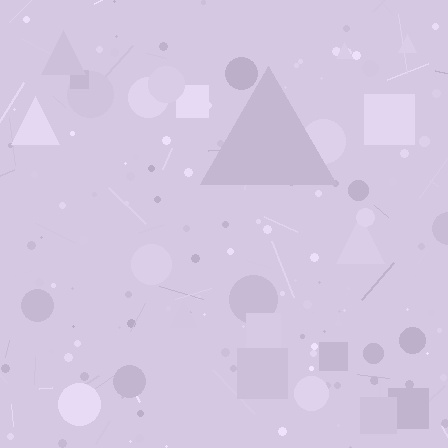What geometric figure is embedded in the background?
A triangle is embedded in the background.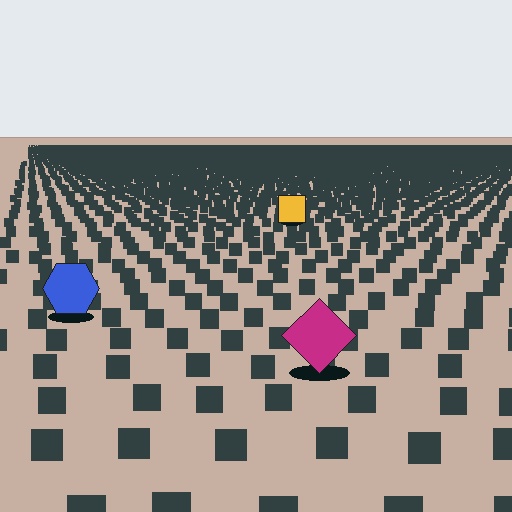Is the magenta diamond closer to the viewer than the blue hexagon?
Yes. The magenta diamond is closer — you can tell from the texture gradient: the ground texture is coarser near it.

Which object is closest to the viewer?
The magenta diamond is closest. The texture marks near it are larger and more spread out.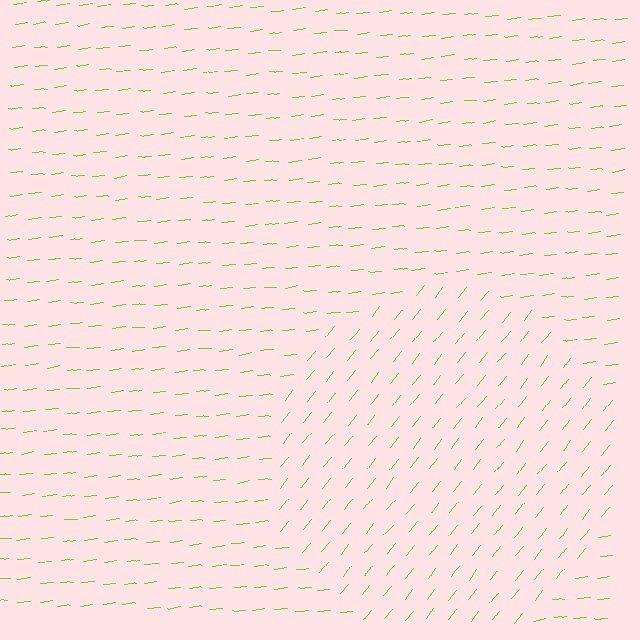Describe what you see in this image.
The image is filled with small lime line segments. A circle region in the image has lines oriented differently from the surrounding lines, creating a visible texture boundary.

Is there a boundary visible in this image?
Yes, there is a texture boundary formed by a change in line orientation.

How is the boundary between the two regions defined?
The boundary is defined purely by a change in line orientation (approximately 45 degrees difference). All lines are the same color and thickness.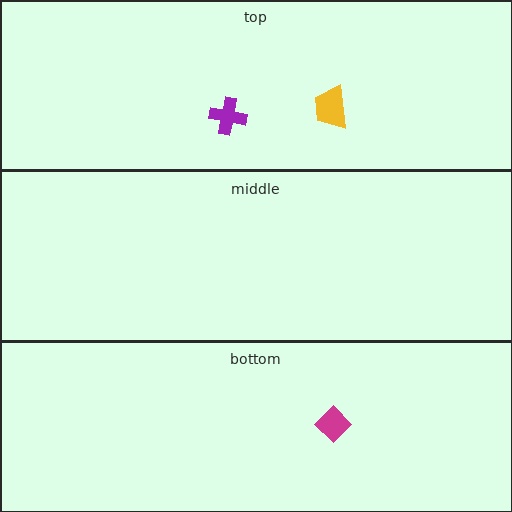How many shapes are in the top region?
2.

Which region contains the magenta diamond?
The bottom region.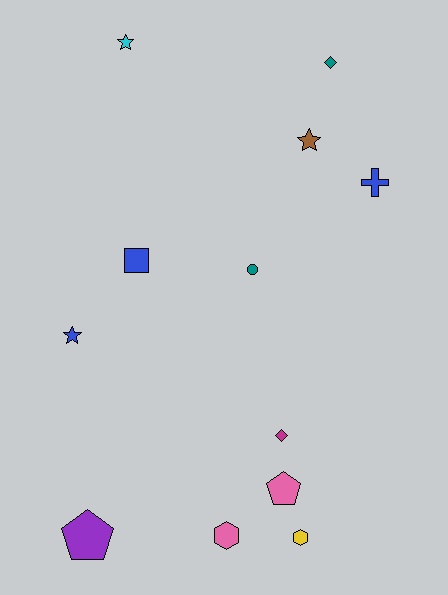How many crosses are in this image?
There is 1 cross.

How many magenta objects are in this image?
There is 1 magenta object.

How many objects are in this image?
There are 12 objects.